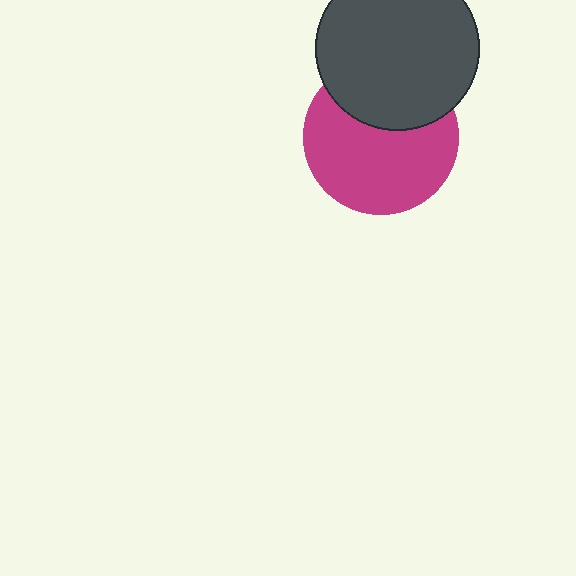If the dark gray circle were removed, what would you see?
You would see the complete magenta circle.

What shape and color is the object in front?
The object in front is a dark gray circle.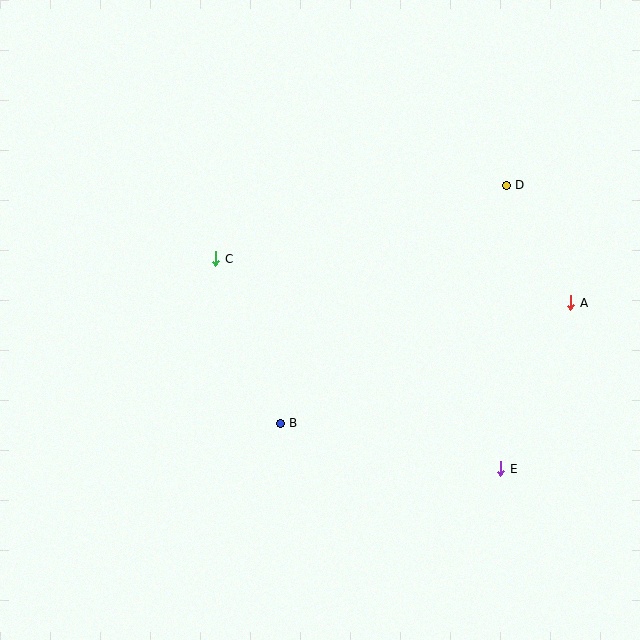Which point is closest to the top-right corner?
Point D is closest to the top-right corner.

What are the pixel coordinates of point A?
Point A is at (571, 303).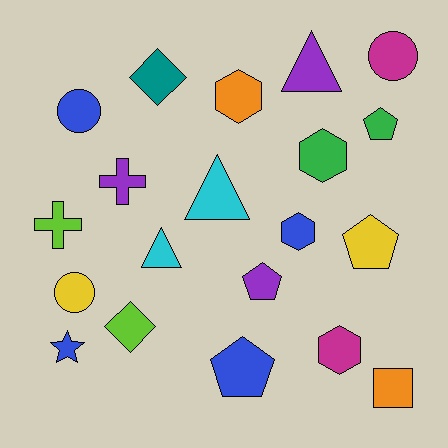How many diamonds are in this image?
There are 2 diamonds.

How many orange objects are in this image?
There are 2 orange objects.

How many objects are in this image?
There are 20 objects.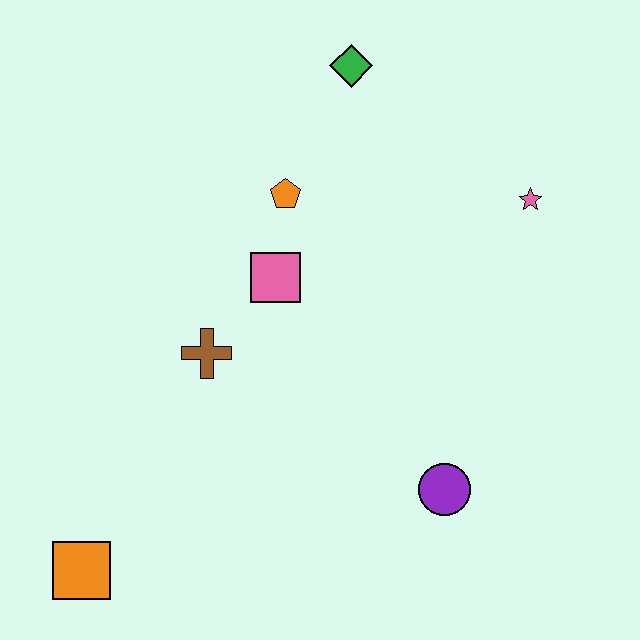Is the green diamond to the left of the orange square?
No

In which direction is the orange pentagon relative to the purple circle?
The orange pentagon is above the purple circle.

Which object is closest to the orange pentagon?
The pink square is closest to the orange pentagon.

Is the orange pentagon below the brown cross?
No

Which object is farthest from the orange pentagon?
The orange square is farthest from the orange pentagon.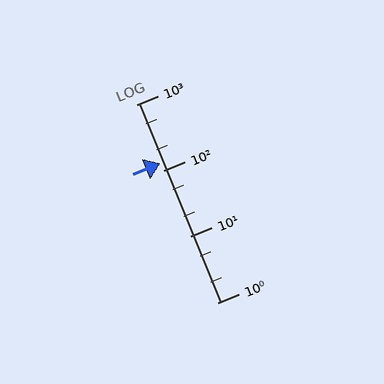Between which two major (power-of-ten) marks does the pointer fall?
The pointer is between 100 and 1000.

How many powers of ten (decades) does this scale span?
The scale spans 3 decades, from 1 to 1000.